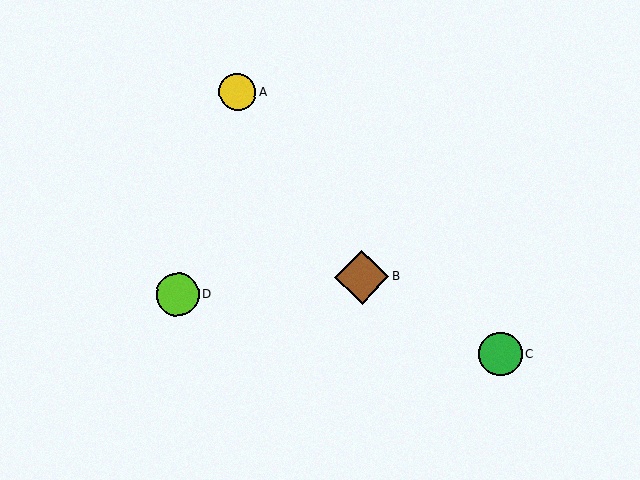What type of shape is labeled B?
Shape B is a brown diamond.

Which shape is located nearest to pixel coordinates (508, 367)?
The green circle (labeled C) at (501, 354) is nearest to that location.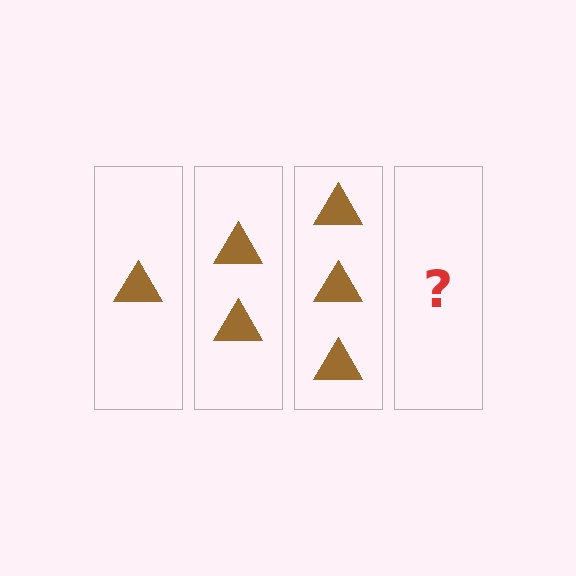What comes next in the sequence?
The next element should be 4 triangles.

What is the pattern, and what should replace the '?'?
The pattern is that each step adds one more triangle. The '?' should be 4 triangles.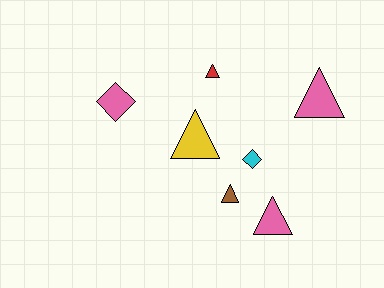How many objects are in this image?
There are 7 objects.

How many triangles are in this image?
There are 5 triangles.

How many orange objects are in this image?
There are no orange objects.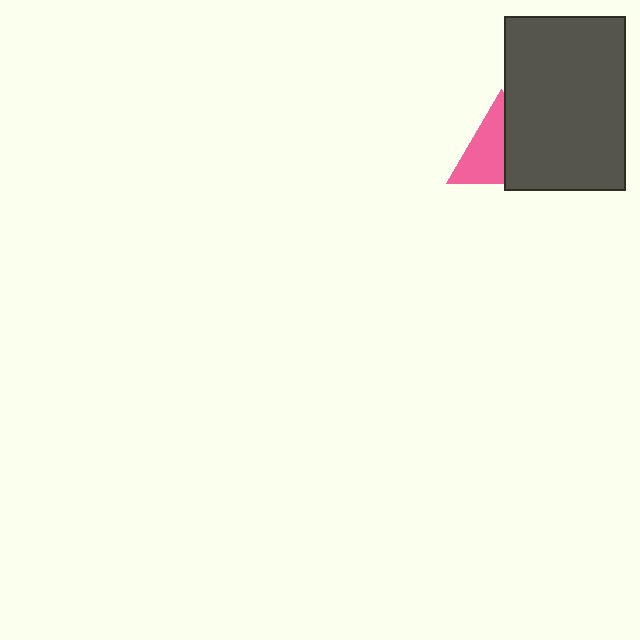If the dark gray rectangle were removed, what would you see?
You would see the complete pink triangle.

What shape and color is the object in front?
The object in front is a dark gray rectangle.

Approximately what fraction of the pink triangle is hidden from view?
Roughly 46% of the pink triangle is hidden behind the dark gray rectangle.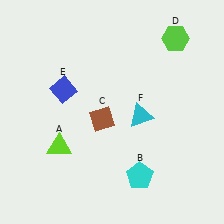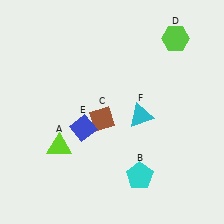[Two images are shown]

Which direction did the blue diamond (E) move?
The blue diamond (E) moved down.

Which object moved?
The blue diamond (E) moved down.